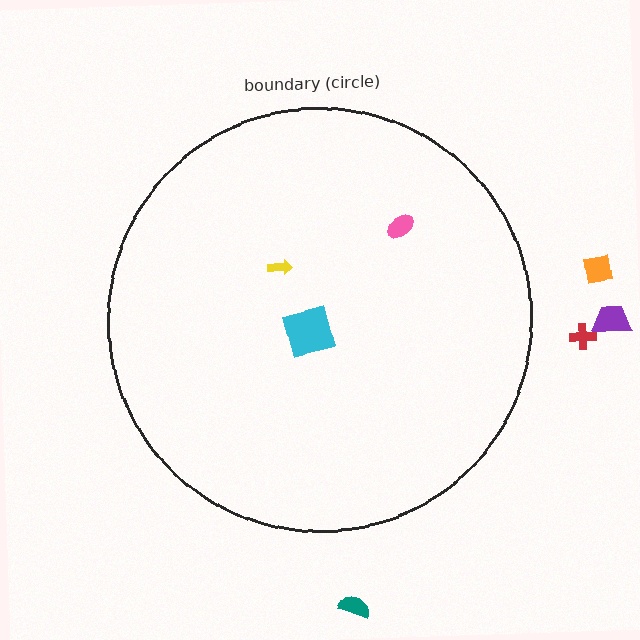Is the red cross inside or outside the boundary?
Outside.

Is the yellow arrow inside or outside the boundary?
Inside.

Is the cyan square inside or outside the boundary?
Inside.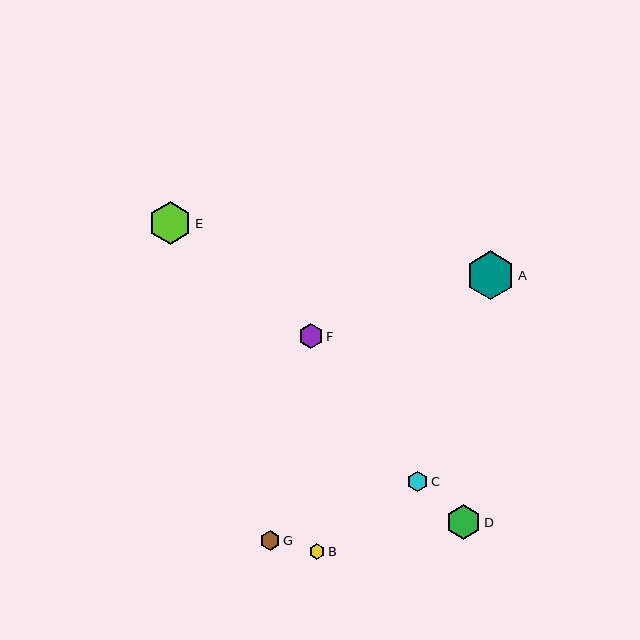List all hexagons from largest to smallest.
From largest to smallest: A, E, D, F, C, G, B.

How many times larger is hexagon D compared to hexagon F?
Hexagon D is approximately 1.5 times the size of hexagon F.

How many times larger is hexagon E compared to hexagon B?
Hexagon E is approximately 2.7 times the size of hexagon B.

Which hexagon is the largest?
Hexagon A is the largest with a size of approximately 49 pixels.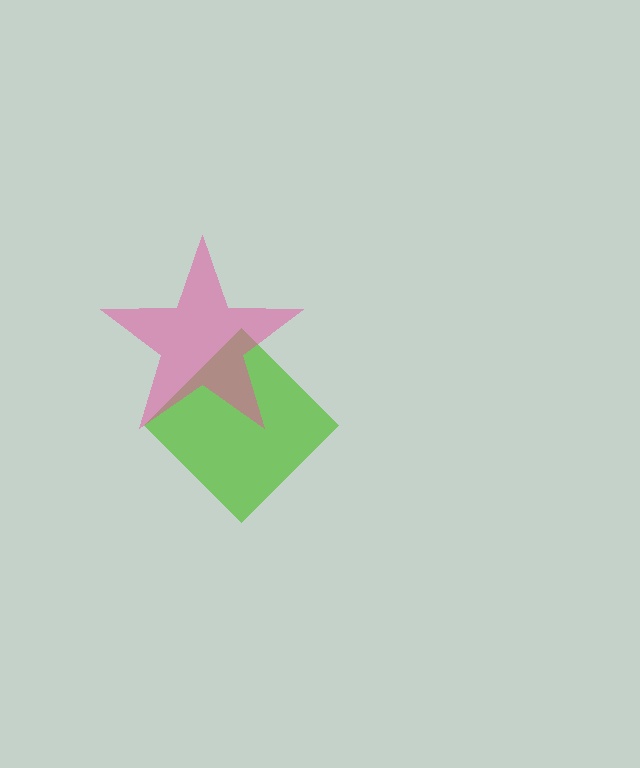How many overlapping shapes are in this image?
There are 2 overlapping shapes in the image.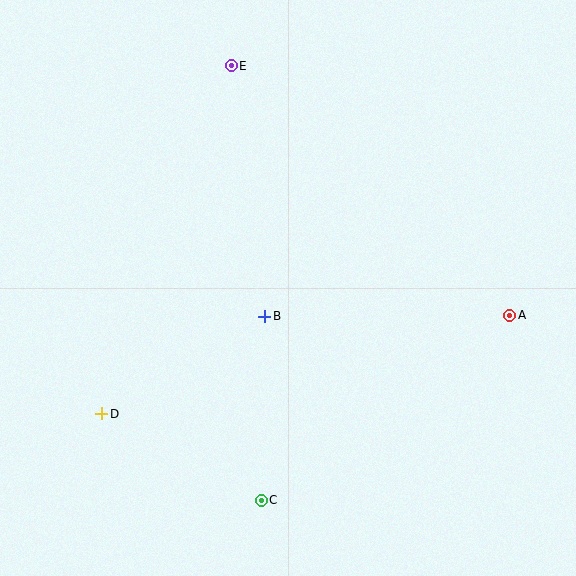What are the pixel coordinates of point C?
Point C is at (261, 500).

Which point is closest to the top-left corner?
Point E is closest to the top-left corner.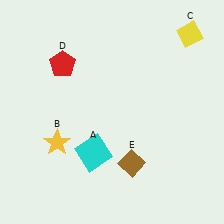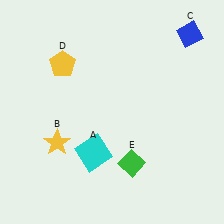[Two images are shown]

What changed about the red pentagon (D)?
In Image 1, D is red. In Image 2, it changed to yellow.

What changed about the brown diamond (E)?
In Image 1, E is brown. In Image 2, it changed to green.